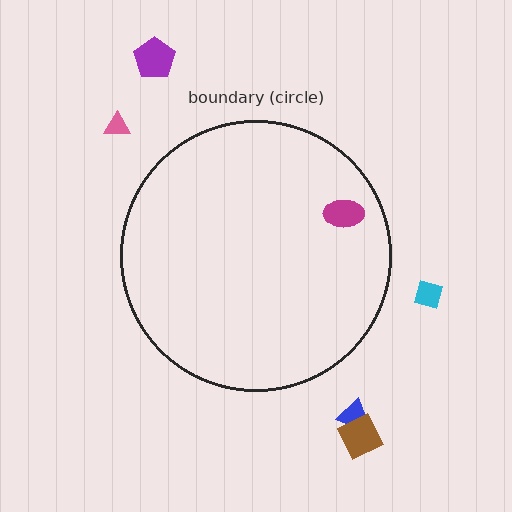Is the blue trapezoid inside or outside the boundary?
Outside.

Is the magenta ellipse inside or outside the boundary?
Inside.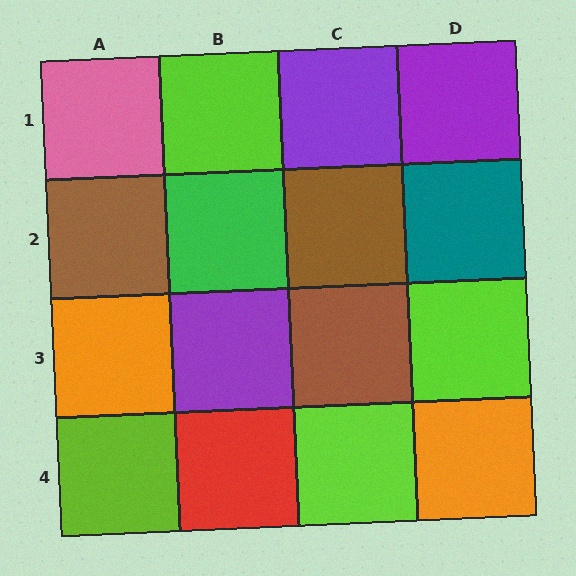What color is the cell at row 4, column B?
Red.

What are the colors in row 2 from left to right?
Brown, green, brown, teal.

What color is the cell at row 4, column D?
Orange.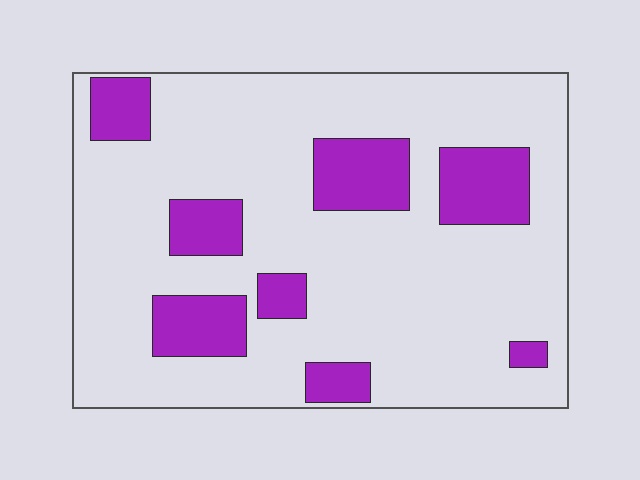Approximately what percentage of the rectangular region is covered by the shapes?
Approximately 20%.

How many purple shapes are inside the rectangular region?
8.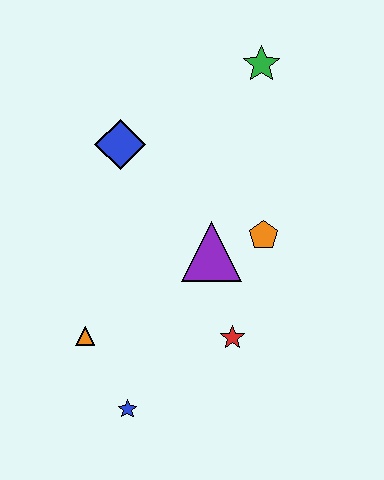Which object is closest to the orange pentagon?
The purple triangle is closest to the orange pentagon.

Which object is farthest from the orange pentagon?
The blue star is farthest from the orange pentagon.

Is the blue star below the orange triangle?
Yes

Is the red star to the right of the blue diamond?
Yes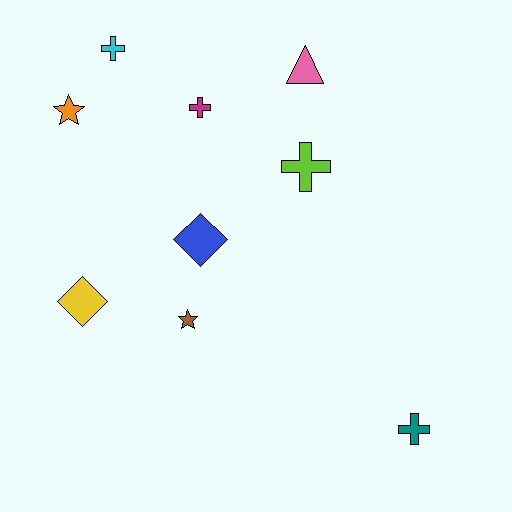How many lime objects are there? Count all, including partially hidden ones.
There is 1 lime object.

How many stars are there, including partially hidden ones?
There are 2 stars.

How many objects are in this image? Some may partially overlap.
There are 9 objects.